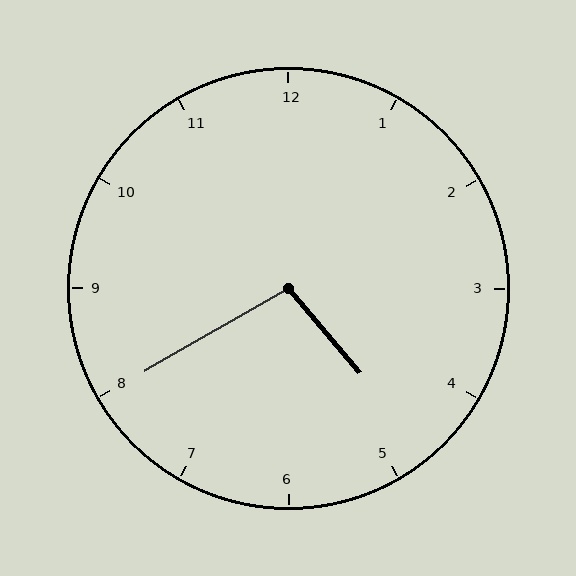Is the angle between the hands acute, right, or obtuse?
It is obtuse.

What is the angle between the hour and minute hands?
Approximately 100 degrees.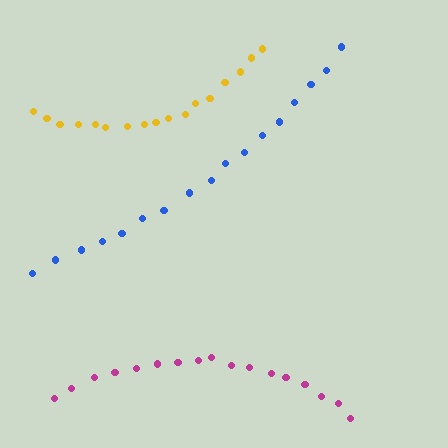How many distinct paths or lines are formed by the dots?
There are 3 distinct paths.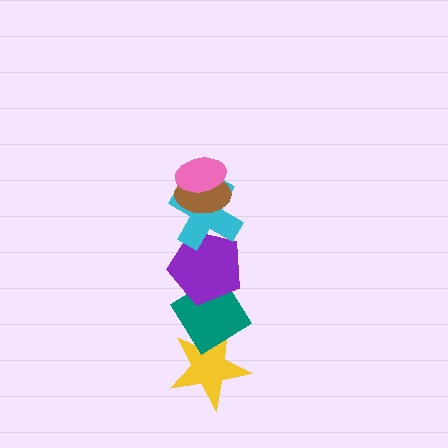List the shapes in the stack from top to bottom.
From top to bottom: the pink ellipse, the brown ellipse, the cyan cross, the purple pentagon, the teal diamond, the yellow star.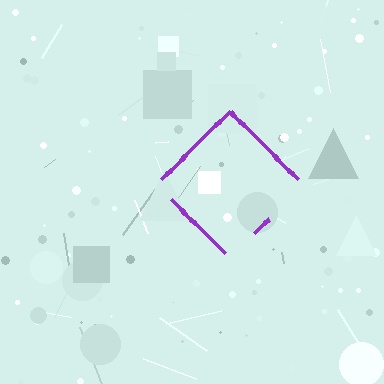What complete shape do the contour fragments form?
The contour fragments form a diamond.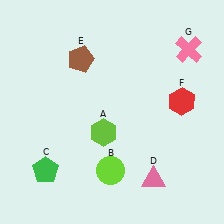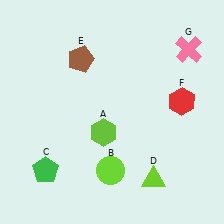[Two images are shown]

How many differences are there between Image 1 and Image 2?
There is 1 difference between the two images.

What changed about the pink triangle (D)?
In Image 1, D is pink. In Image 2, it changed to lime.